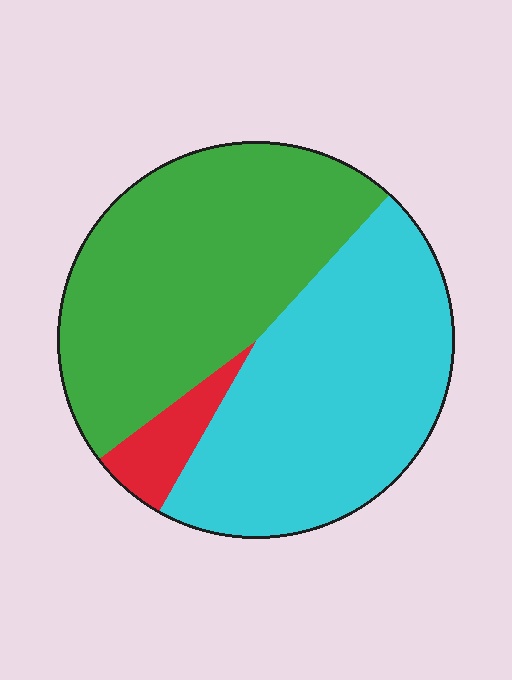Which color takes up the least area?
Red, at roughly 5%.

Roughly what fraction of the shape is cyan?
Cyan takes up about one half (1/2) of the shape.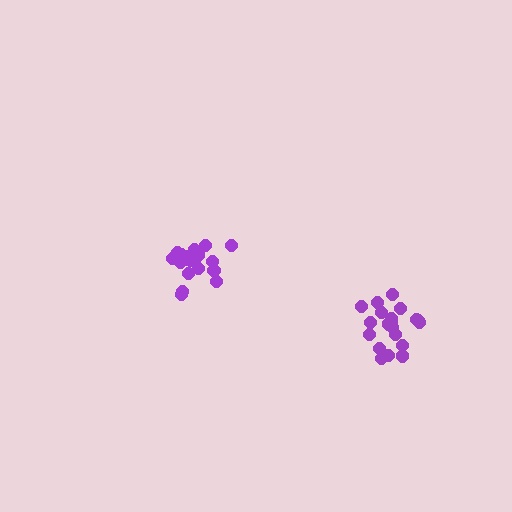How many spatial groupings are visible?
There are 2 spatial groupings.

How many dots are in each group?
Group 1: 20 dots, Group 2: 20 dots (40 total).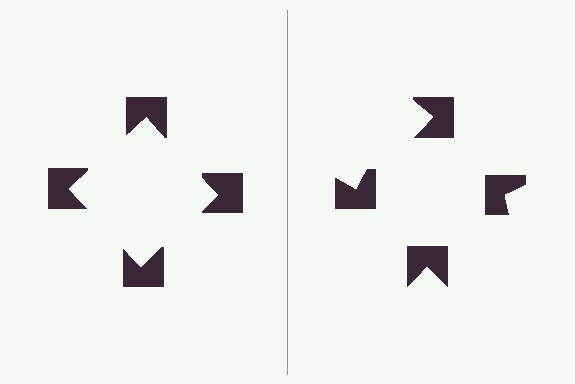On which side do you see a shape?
An illusory square appears on the left side. On the right side the wedge cuts are rotated, so no coherent shape forms.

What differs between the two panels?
The notched squares are positioned identically on both sides; only the wedge orientations differ. On the left they align to a square; on the right they are misaligned.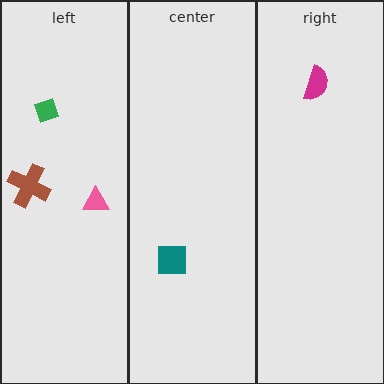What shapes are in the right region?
The magenta semicircle.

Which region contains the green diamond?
The left region.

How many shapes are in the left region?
3.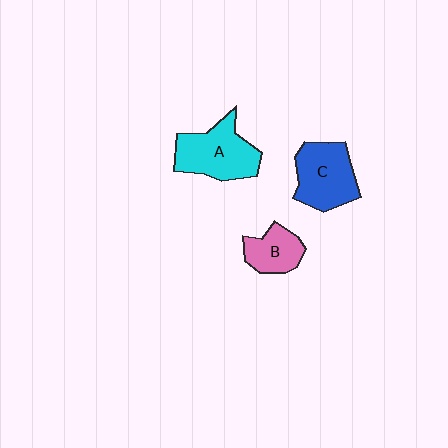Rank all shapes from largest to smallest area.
From largest to smallest: A (cyan), C (blue), B (pink).